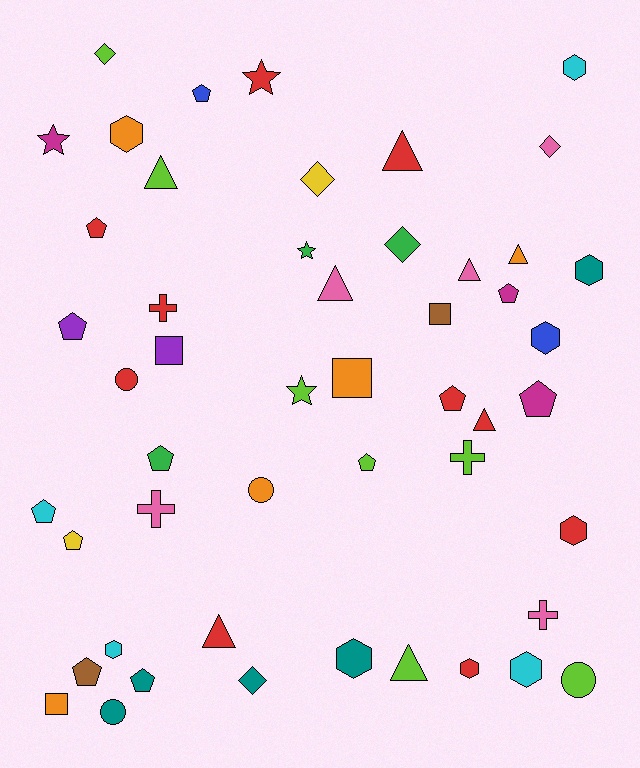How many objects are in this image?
There are 50 objects.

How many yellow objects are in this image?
There are 2 yellow objects.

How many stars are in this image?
There are 4 stars.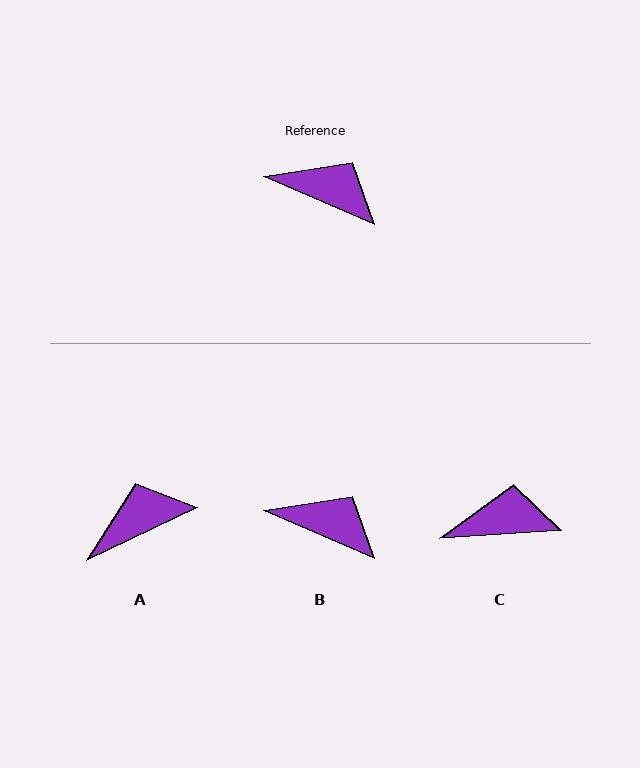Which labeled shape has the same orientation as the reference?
B.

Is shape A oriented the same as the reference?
No, it is off by about 49 degrees.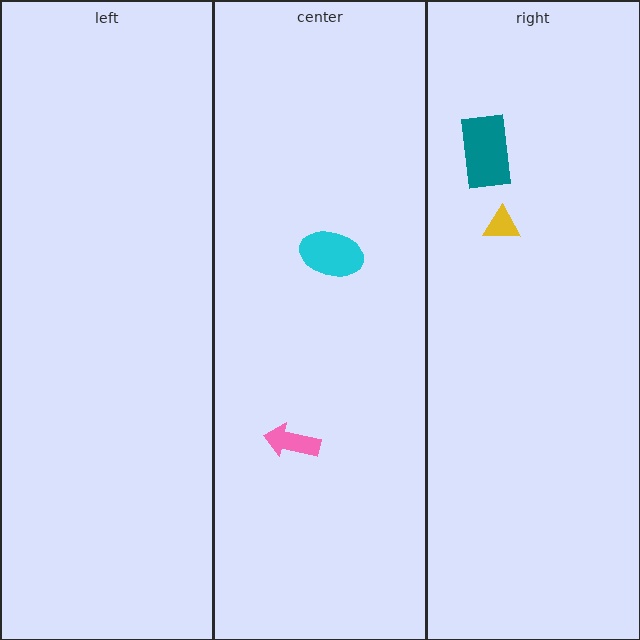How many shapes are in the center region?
2.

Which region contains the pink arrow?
The center region.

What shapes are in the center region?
The pink arrow, the cyan ellipse.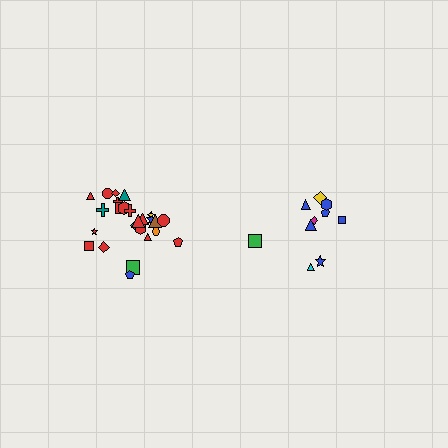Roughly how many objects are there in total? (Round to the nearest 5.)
Roughly 35 objects in total.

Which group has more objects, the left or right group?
The left group.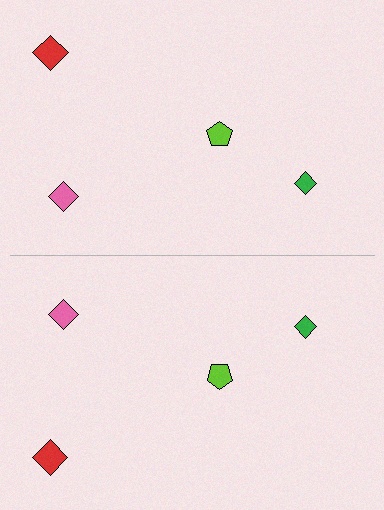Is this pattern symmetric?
Yes, this pattern has bilateral (reflection) symmetry.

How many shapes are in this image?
There are 8 shapes in this image.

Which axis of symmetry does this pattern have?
The pattern has a horizontal axis of symmetry running through the center of the image.